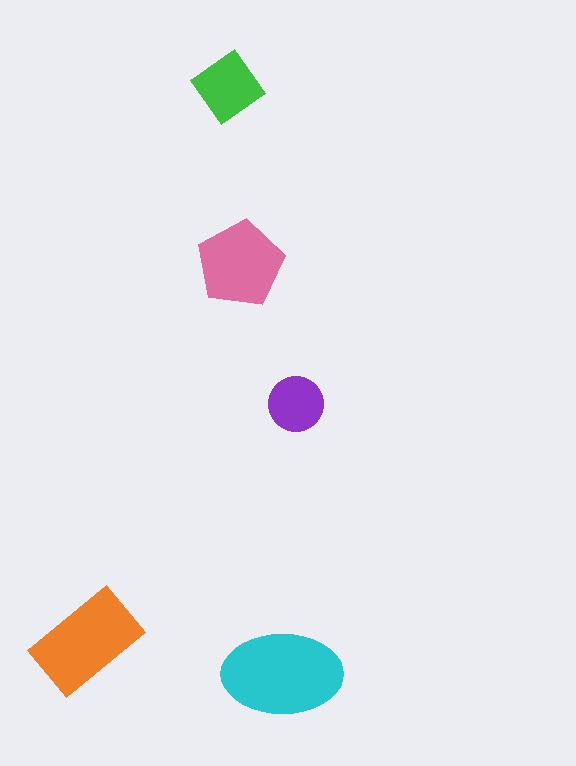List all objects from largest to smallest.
The cyan ellipse, the orange rectangle, the pink pentagon, the green diamond, the purple circle.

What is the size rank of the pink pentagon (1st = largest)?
3rd.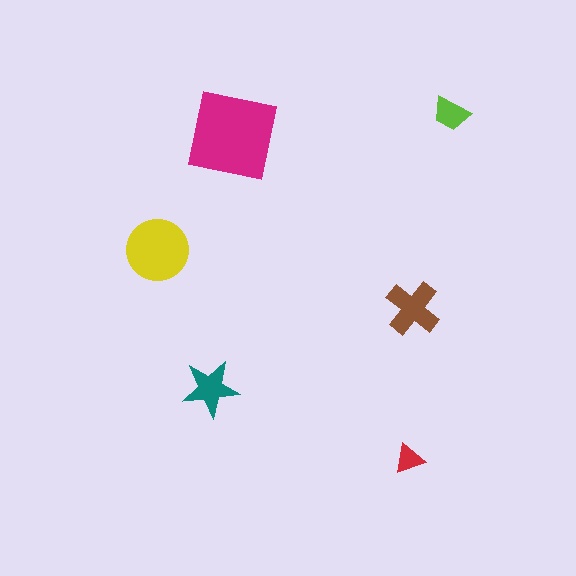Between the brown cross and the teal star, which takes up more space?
The brown cross.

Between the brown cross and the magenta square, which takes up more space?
The magenta square.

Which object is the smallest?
The red triangle.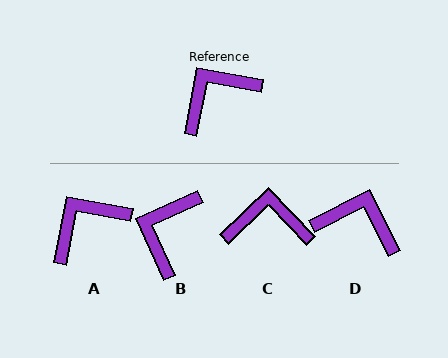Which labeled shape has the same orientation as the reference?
A.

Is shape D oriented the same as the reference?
No, it is off by about 52 degrees.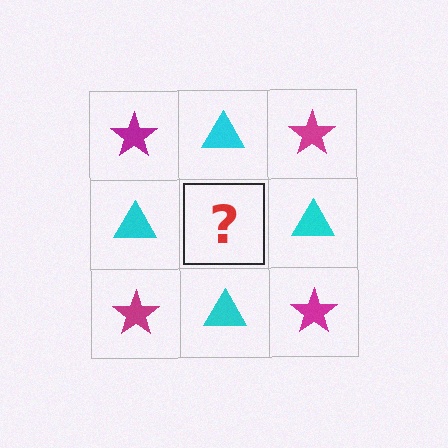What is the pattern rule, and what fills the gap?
The rule is that it alternates magenta star and cyan triangle in a checkerboard pattern. The gap should be filled with a magenta star.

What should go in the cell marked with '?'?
The missing cell should contain a magenta star.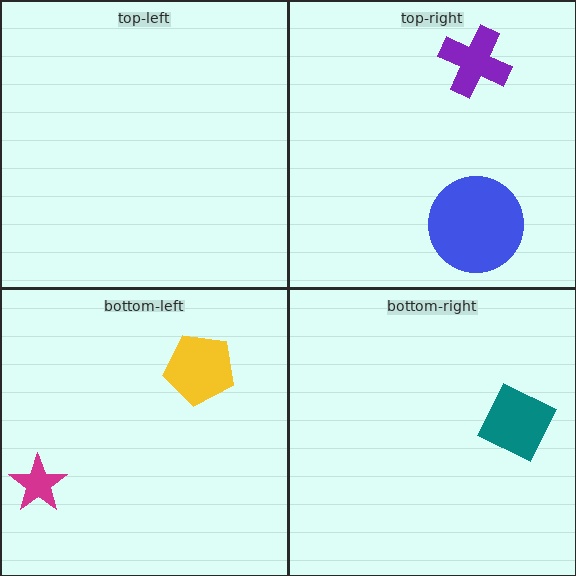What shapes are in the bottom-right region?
The teal diamond.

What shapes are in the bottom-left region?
The yellow pentagon, the magenta star.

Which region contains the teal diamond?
The bottom-right region.